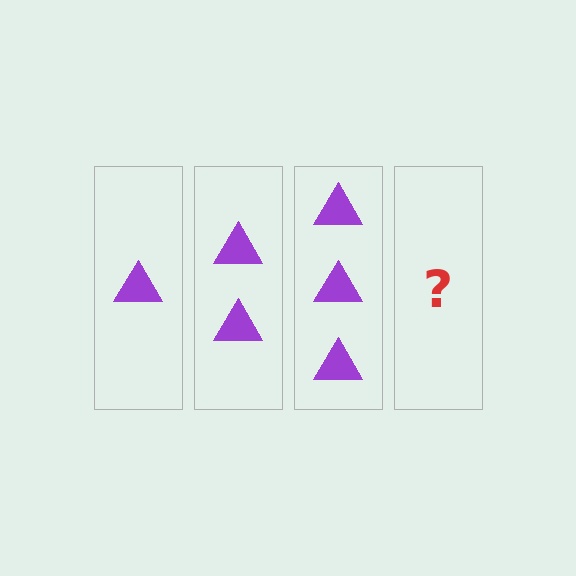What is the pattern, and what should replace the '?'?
The pattern is that each step adds one more triangle. The '?' should be 4 triangles.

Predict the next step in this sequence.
The next step is 4 triangles.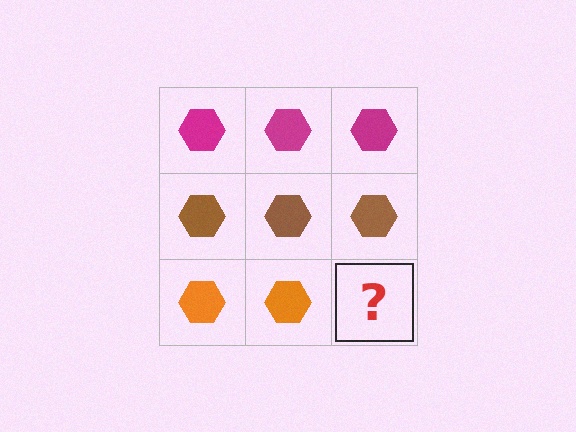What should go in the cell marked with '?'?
The missing cell should contain an orange hexagon.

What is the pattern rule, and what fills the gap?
The rule is that each row has a consistent color. The gap should be filled with an orange hexagon.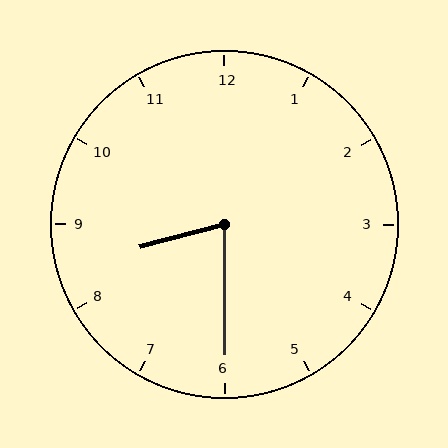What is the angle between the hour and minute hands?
Approximately 75 degrees.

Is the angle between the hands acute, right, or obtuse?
It is acute.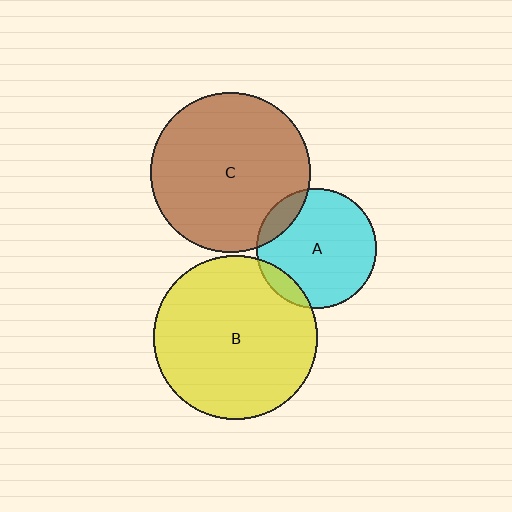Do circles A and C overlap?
Yes.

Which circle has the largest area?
Circle B (yellow).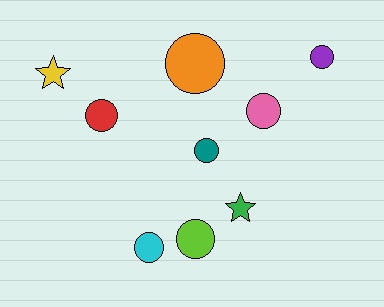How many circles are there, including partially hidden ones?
There are 7 circles.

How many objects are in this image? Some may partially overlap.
There are 9 objects.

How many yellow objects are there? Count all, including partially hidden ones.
There is 1 yellow object.